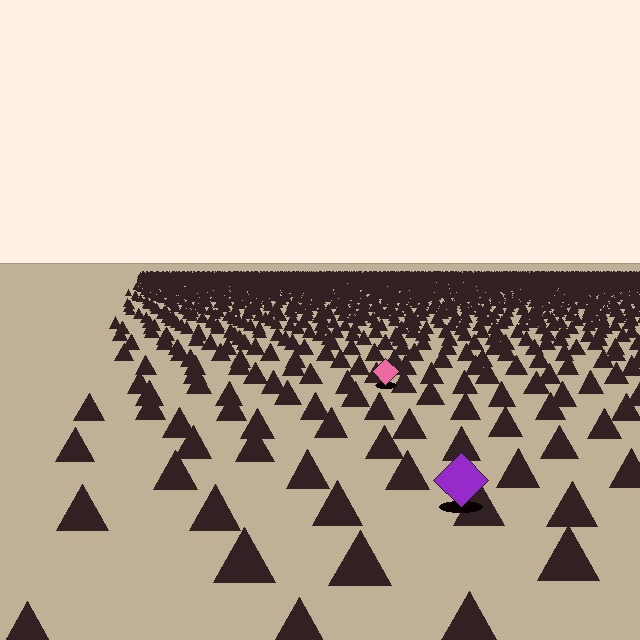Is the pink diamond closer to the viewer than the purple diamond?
No. The purple diamond is closer — you can tell from the texture gradient: the ground texture is coarser near it.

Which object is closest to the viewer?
The purple diamond is closest. The texture marks near it are larger and more spread out.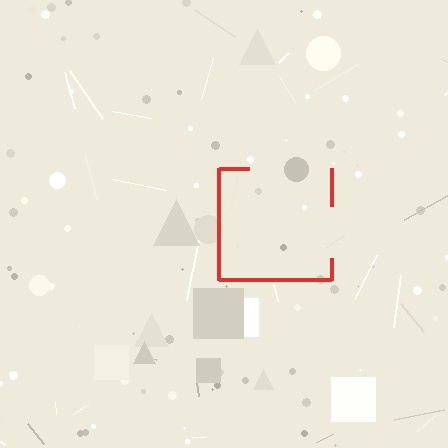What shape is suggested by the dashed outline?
The dashed outline suggests a square.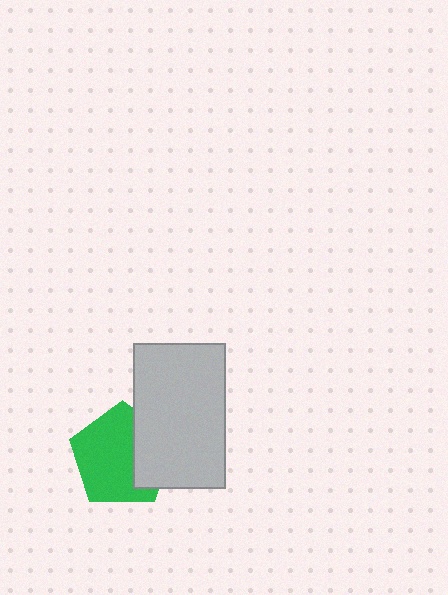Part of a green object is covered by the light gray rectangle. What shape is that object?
It is a pentagon.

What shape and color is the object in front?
The object in front is a light gray rectangle.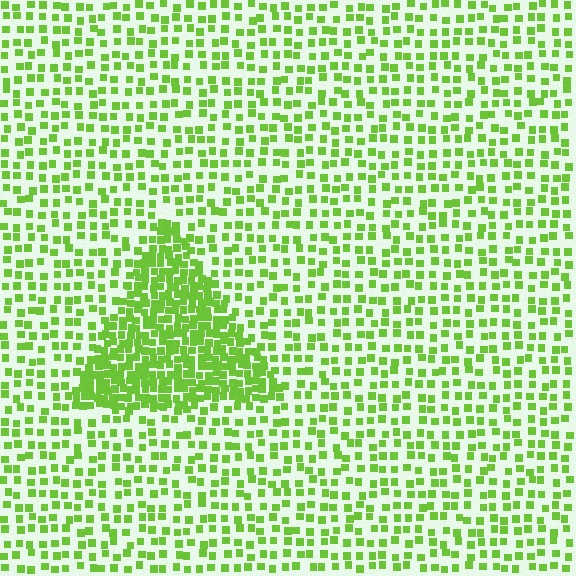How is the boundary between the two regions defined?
The boundary is defined by a change in element density (approximately 2.4x ratio). All elements are the same color, size, and shape.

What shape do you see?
I see a triangle.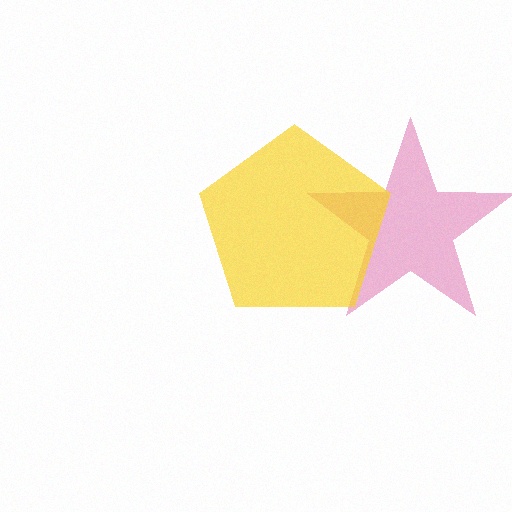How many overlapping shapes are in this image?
There are 2 overlapping shapes in the image.